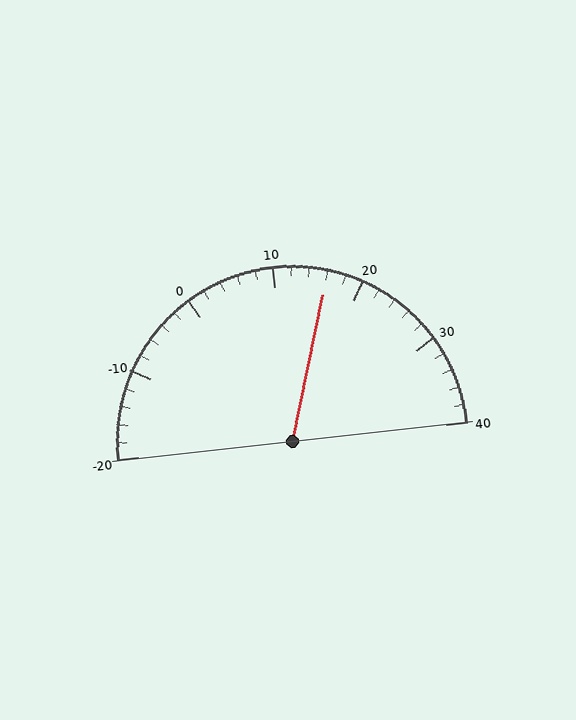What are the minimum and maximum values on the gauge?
The gauge ranges from -20 to 40.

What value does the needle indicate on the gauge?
The needle indicates approximately 16.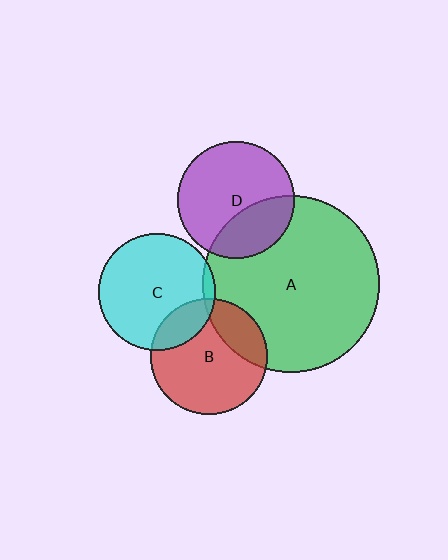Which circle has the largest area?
Circle A (green).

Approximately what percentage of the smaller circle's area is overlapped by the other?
Approximately 20%.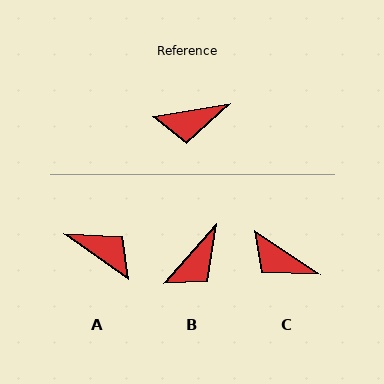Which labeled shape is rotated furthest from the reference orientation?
A, about 136 degrees away.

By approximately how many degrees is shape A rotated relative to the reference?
Approximately 136 degrees counter-clockwise.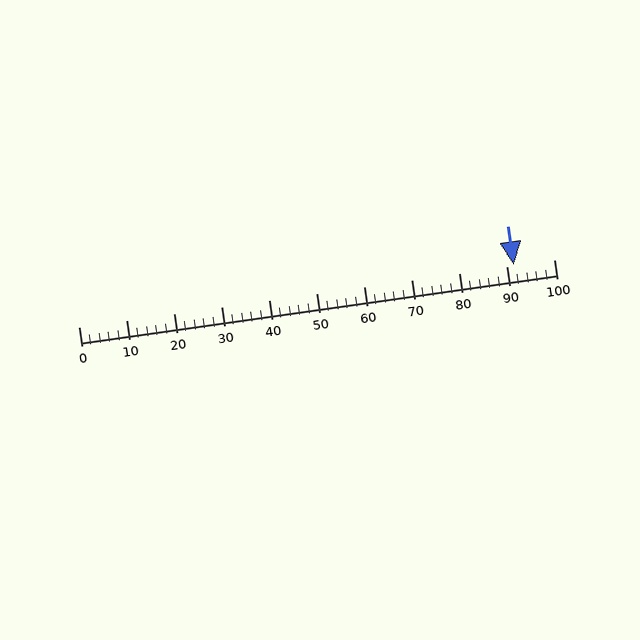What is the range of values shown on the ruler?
The ruler shows values from 0 to 100.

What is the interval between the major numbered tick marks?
The major tick marks are spaced 10 units apart.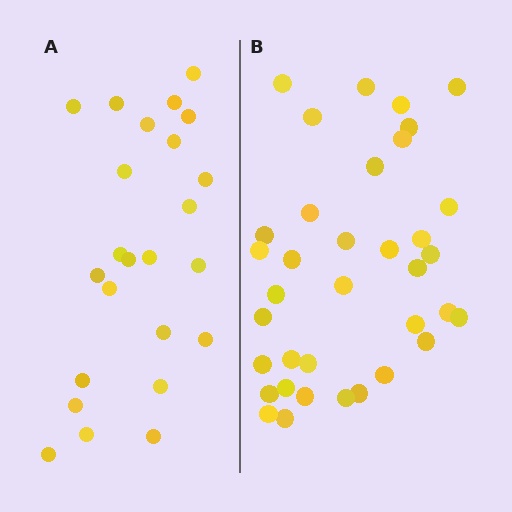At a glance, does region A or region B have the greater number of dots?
Region B (the right region) has more dots.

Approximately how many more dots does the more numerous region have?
Region B has roughly 12 or so more dots than region A.